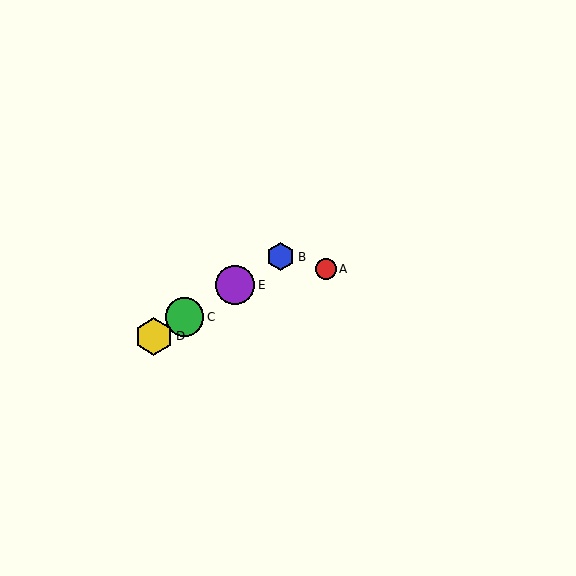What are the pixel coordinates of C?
Object C is at (184, 317).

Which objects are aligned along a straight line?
Objects B, C, D, E are aligned along a straight line.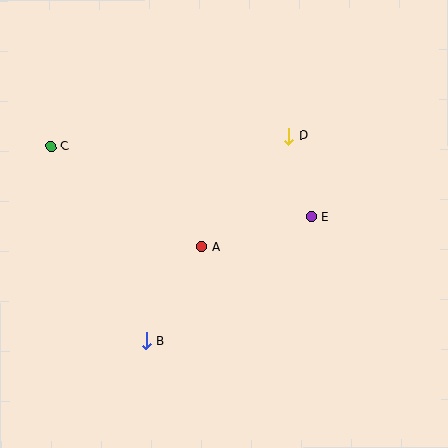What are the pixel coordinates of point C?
Point C is at (51, 146).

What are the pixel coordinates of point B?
Point B is at (146, 341).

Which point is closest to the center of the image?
Point A at (202, 247) is closest to the center.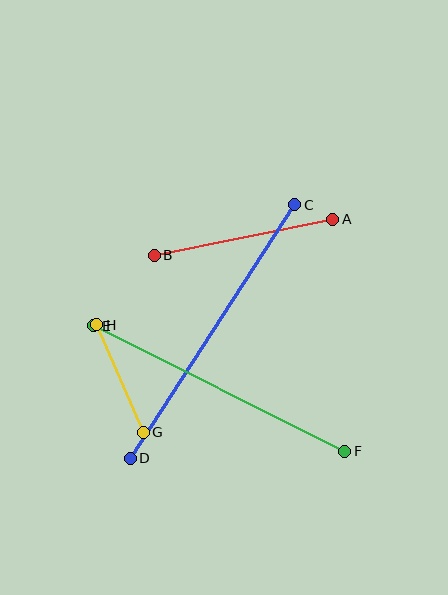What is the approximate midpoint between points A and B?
The midpoint is at approximately (244, 237) pixels.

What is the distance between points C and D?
The distance is approximately 302 pixels.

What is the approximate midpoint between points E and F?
The midpoint is at approximately (219, 389) pixels.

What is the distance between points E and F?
The distance is approximately 281 pixels.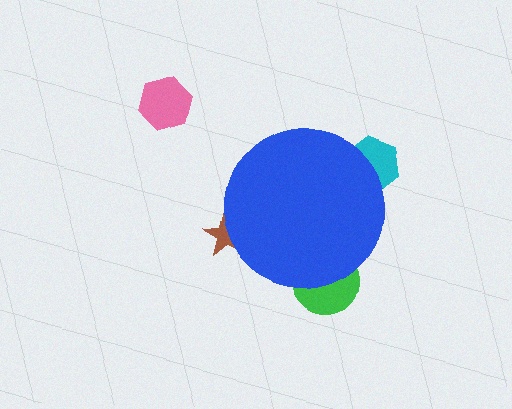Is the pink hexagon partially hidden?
No, the pink hexagon is fully visible.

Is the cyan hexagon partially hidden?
Yes, the cyan hexagon is partially hidden behind the blue circle.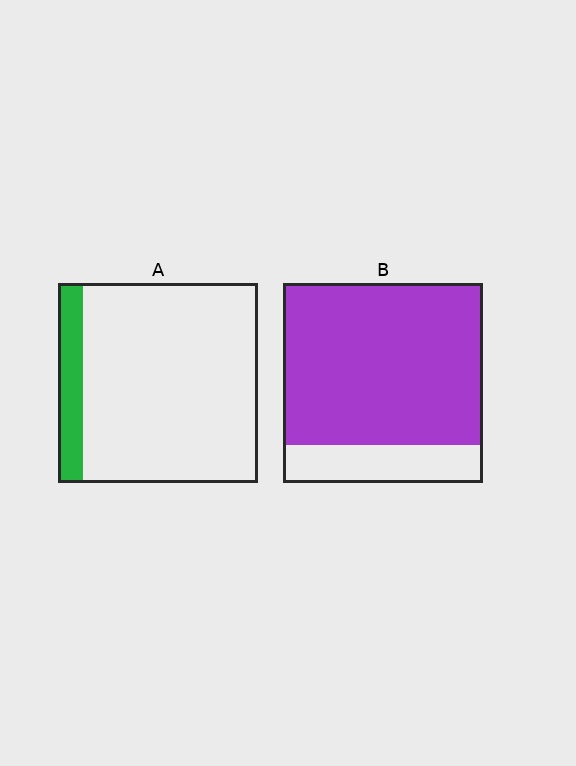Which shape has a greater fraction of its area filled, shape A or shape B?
Shape B.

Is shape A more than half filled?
No.